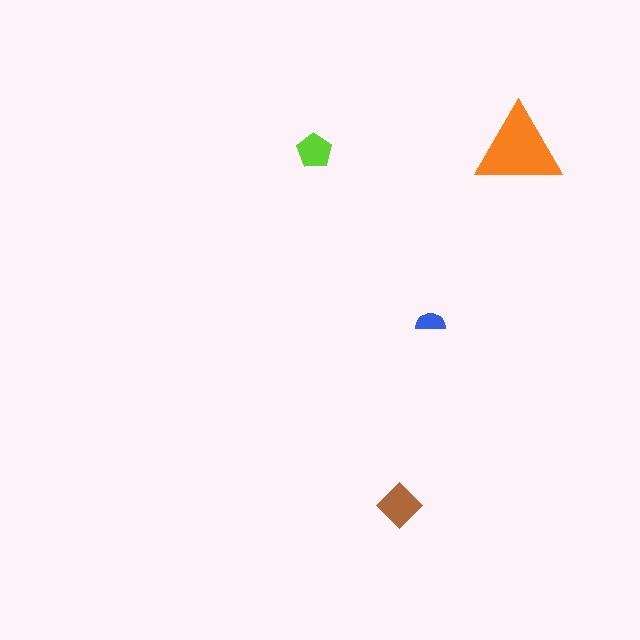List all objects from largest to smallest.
The orange triangle, the brown diamond, the lime pentagon, the blue semicircle.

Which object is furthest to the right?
The orange triangle is rightmost.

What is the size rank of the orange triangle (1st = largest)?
1st.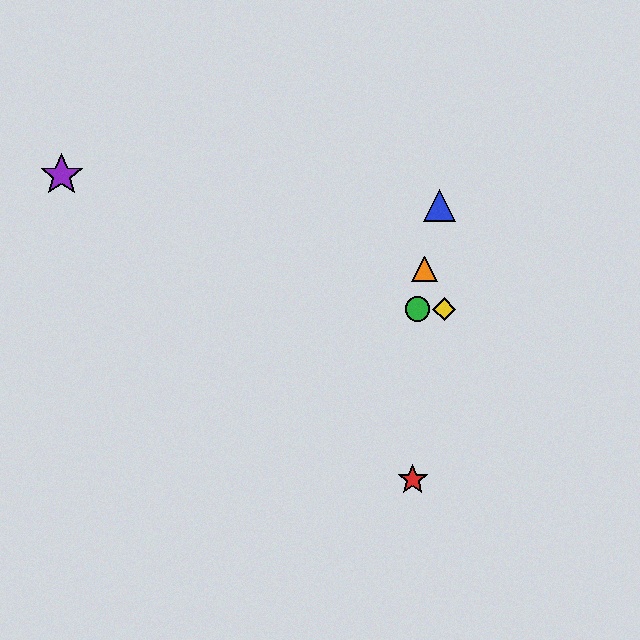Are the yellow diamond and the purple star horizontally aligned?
No, the yellow diamond is at y≈309 and the purple star is at y≈175.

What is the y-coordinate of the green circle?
The green circle is at y≈309.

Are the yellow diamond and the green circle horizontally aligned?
Yes, both are at y≈309.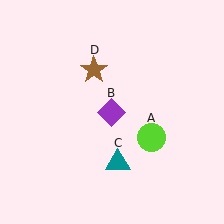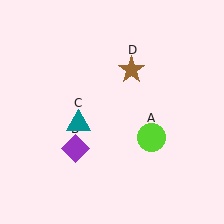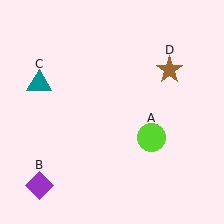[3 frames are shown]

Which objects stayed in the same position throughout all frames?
Lime circle (object A) remained stationary.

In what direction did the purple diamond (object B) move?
The purple diamond (object B) moved down and to the left.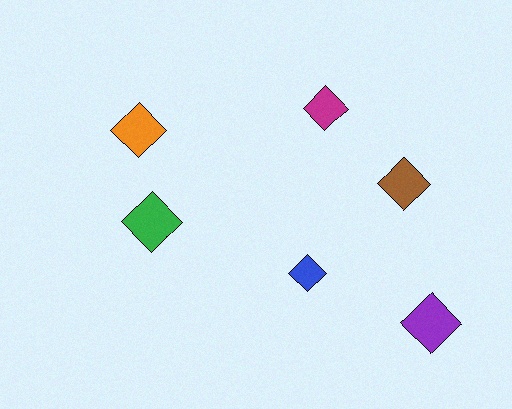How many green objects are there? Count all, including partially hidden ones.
There is 1 green object.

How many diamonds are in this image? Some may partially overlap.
There are 6 diamonds.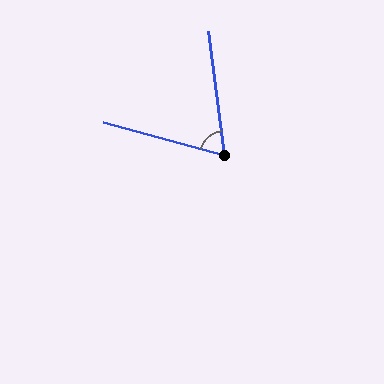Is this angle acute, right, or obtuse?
It is acute.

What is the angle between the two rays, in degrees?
Approximately 67 degrees.